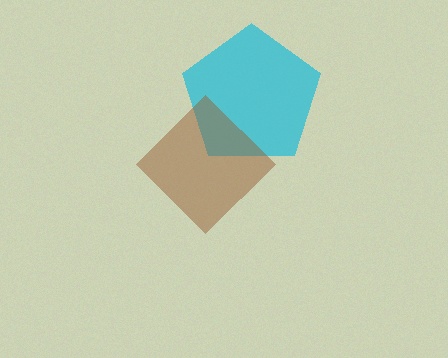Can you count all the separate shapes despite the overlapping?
Yes, there are 2 separate shapes.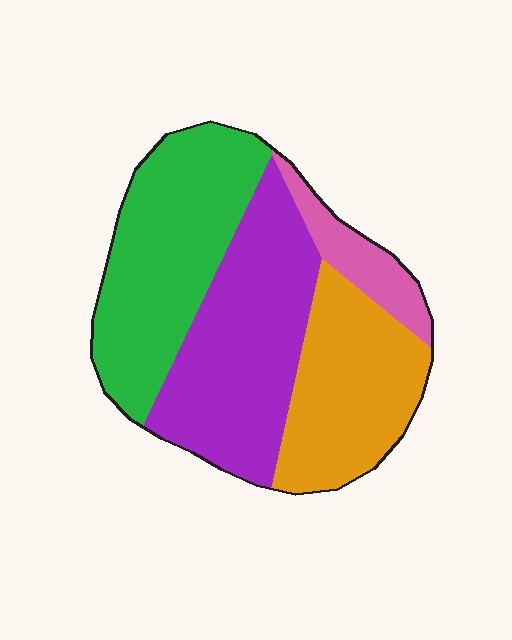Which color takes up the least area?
Pink, at roughly 10%.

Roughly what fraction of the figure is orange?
Orange covers about 25% of the figure.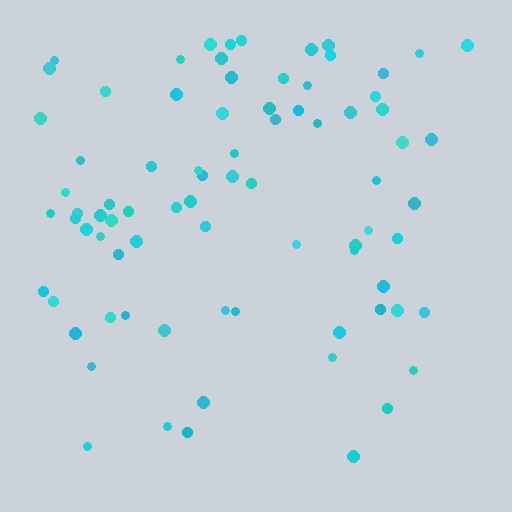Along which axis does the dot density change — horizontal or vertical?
Vertical.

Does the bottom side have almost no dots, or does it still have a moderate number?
Still a moderate number, just noticeably fewer than the top.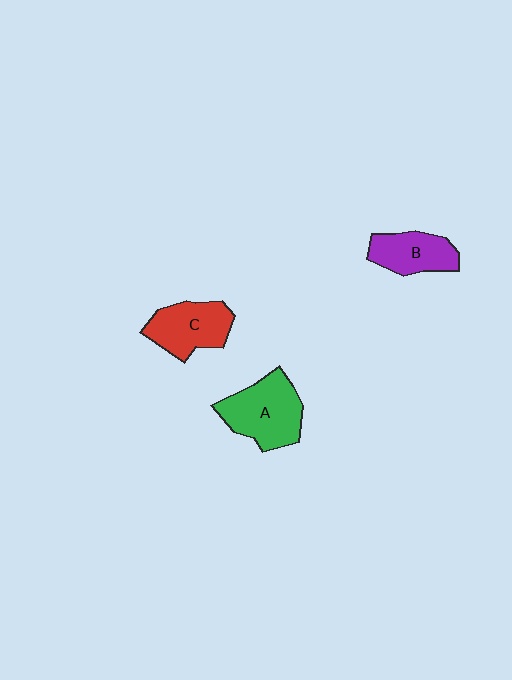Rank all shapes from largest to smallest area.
From largest to smallest: A (green), C (red), B (purple).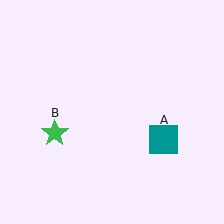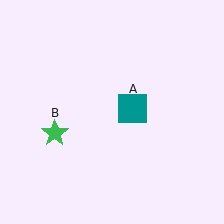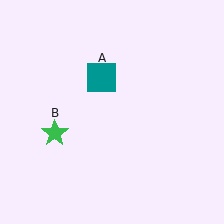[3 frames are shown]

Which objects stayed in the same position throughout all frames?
Green star (object B) remained stationary.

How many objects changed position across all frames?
1 object changed position: teal square (object A).